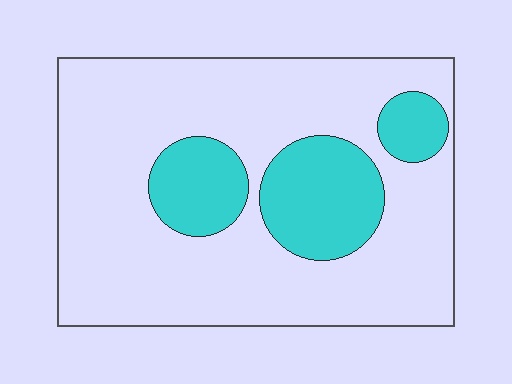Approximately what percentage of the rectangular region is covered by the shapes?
Approximately 25%.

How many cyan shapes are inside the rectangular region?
3.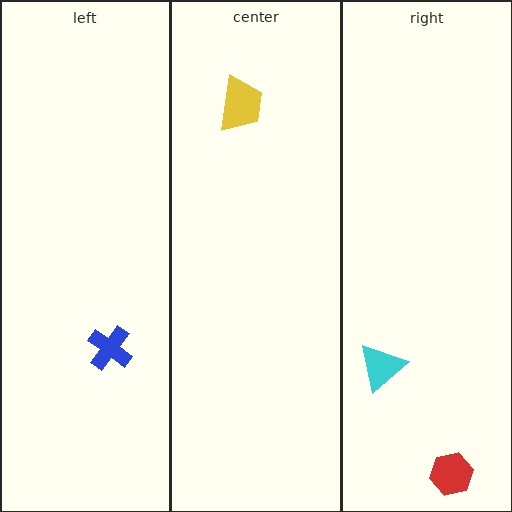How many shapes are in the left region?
1.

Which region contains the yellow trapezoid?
The center region.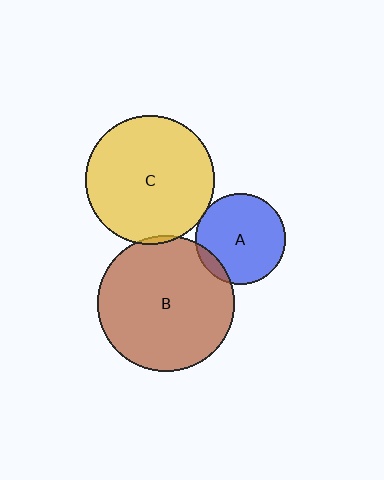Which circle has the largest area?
Circle B (brown).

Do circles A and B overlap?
Yes.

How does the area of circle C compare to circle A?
Approximately 2.0 times.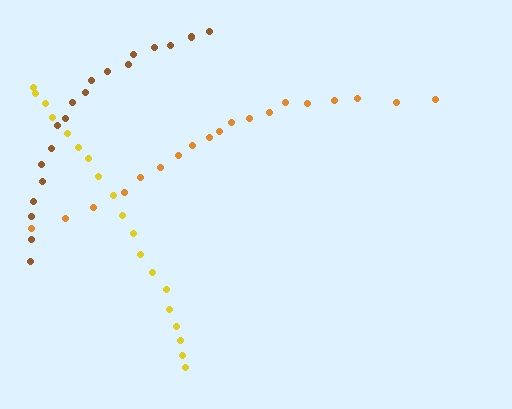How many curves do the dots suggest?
There are 3 distinct paths.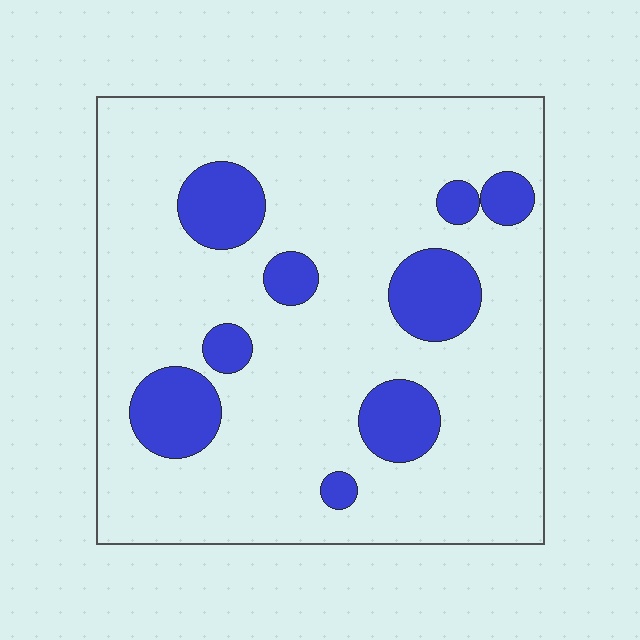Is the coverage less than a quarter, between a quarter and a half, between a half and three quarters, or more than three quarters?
Less than a quarter.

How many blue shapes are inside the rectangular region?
9.